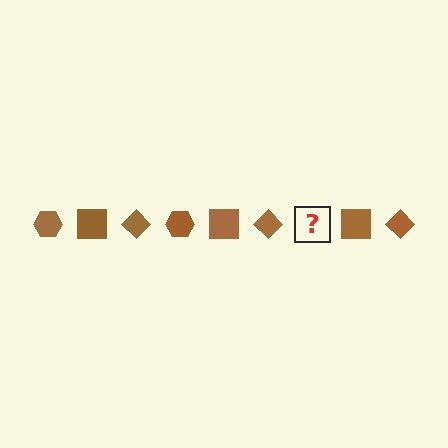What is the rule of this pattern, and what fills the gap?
The rule is that the pattern cycles through hexagon, square, diamond shapes in brown. The gap should be filled with a brown hexagon.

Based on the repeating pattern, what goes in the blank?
The blank should be a brown hexagon.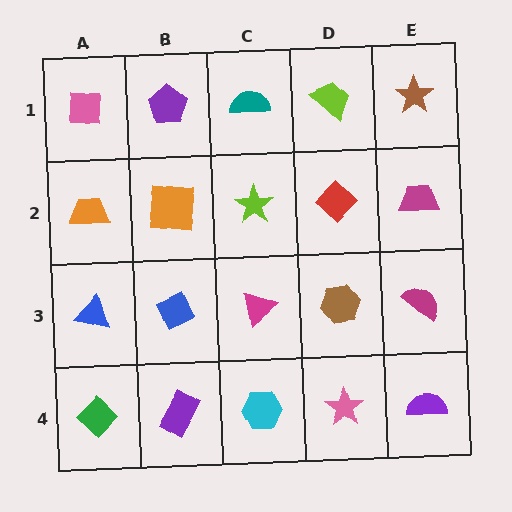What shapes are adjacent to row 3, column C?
A lime star (row 2, column C), a cyan hexagon (row 4, column C), a blue diamond (row 3, column B), a brown hexagon (row 3, column D).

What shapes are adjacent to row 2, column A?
A pink square (row 1, column A), a blue triangle (row 3, column A), an orange square (row 2, column B).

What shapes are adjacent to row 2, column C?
A teal semicircle (row 1, column C), a magenta triangle (row 3, column C), an orange square (row 2, column B), a red diamond (row 2, column D).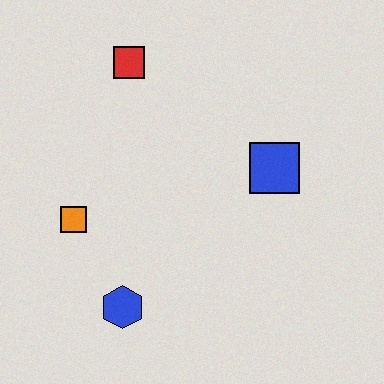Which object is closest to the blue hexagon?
The orange square is closest to the blue hexagon.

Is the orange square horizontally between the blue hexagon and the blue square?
No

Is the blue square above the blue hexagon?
Yes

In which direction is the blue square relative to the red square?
The blue square is to the right of the red square.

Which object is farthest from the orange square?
The blue square is farthest from the orange square.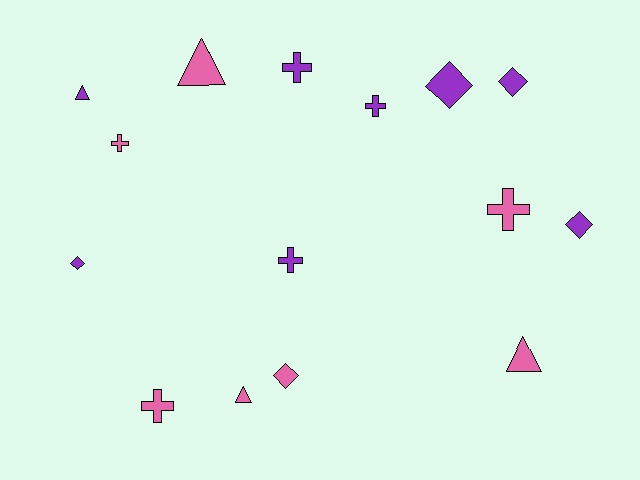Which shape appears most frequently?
Cross, with 6 objects.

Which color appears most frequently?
Purple, with 8 objects.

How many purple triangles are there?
There is 1 purple triangle.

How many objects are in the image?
There are 15 objects.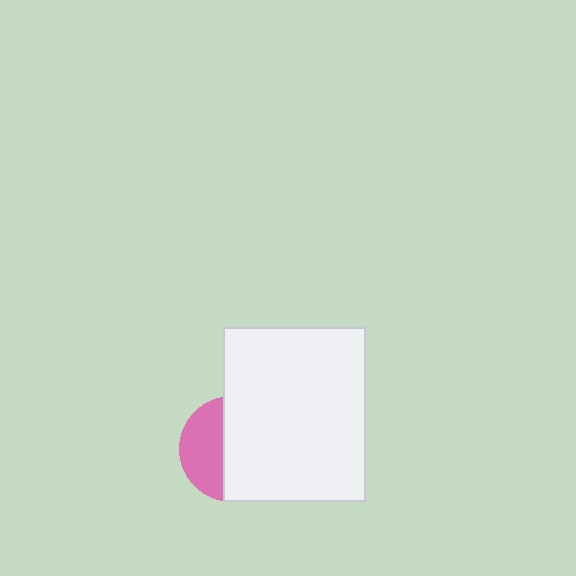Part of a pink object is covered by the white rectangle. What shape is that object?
It is a circle.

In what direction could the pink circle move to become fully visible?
The pink circle could move left. That would shift it out from behind the white rectangle entirely.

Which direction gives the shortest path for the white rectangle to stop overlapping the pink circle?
Moving right gives the shortest separation.